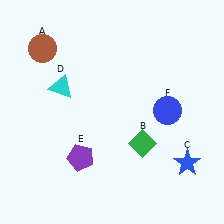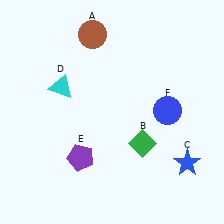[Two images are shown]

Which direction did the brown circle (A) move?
The brown circle (A) moved right.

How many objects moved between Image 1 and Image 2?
1 object moved between the two images.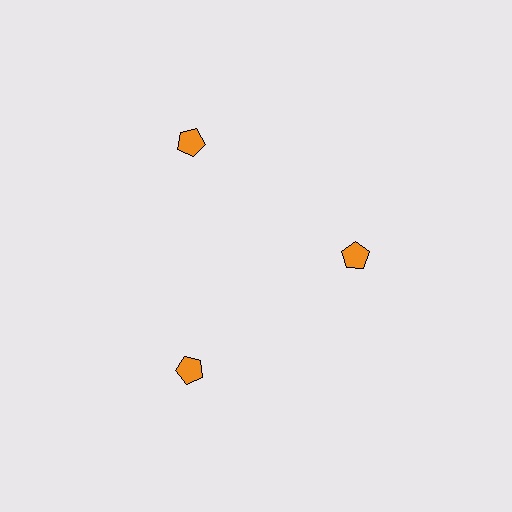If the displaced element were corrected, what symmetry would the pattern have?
It would have 3-fold rotational symmetry — the pattern would map onto itself every 120 degrees.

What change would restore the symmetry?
The symmetry would be restored by moving it outward, back onto the ring so that all 3 pentagons sit at equal angles and equal distance from the center.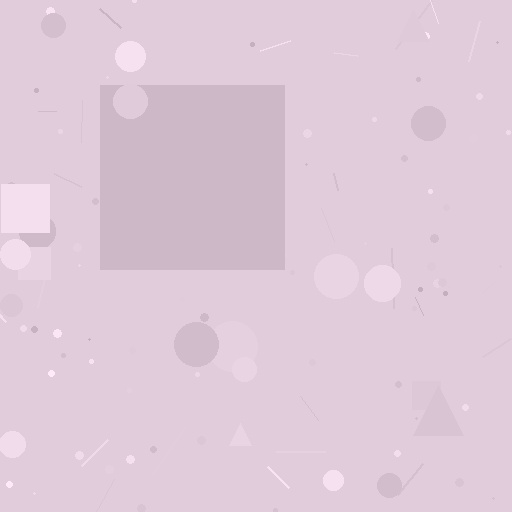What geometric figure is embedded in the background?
A square is embedded in the background.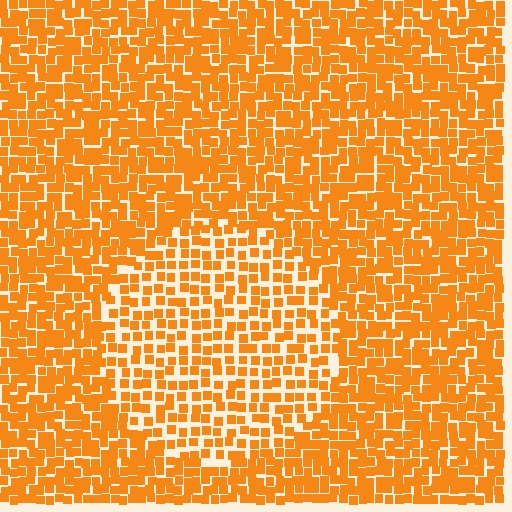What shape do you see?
I see a circle.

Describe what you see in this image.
The image contains small orange elements arranged at two different densities. A circle-shaped region is visible where the elements are less densely packed than the surrounding area.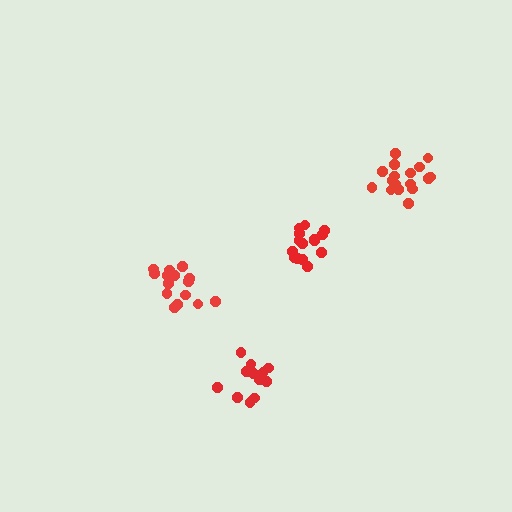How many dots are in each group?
Group 1: 17 dots, Group 2: 13 dots, Group 3: 15 dots, Group 4: 16 dots (61 total).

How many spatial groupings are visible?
There are 4 spatial groupings.